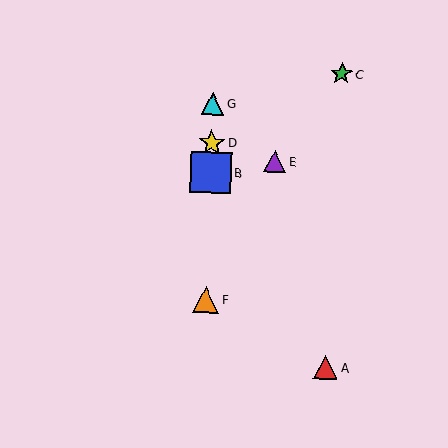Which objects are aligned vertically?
Objects B, D, F, G are aligned vertically.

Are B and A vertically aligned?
No, B is at x≈211 and A is at x≈326.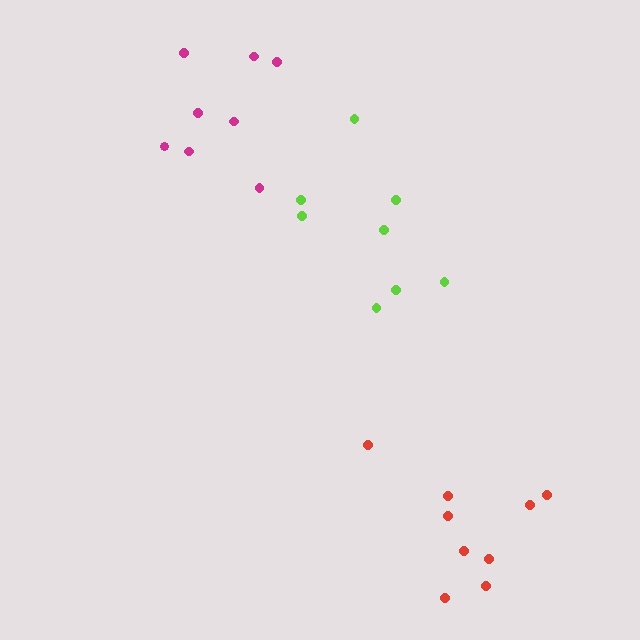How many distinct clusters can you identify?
There are 3 distinct clusters.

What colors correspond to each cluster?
The clusters are colored: lime, red, magenta.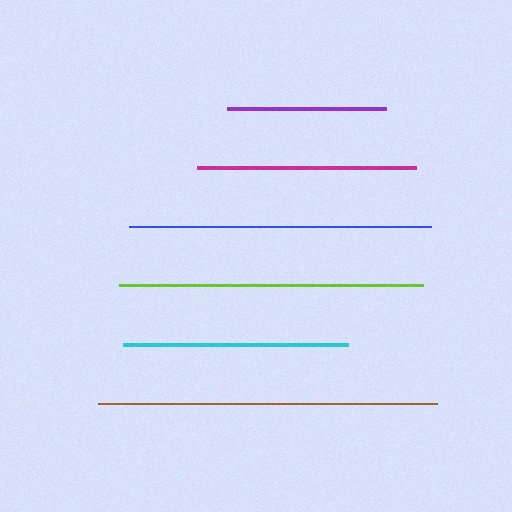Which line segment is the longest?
The brown line is the longest at approximately 339 pixels.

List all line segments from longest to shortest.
From longest to shortest: brown, lime, blue, cyan, magenta, purple.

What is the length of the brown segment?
The brown segment is approximately 339 pixels long.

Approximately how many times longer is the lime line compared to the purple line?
The lime line is approximately 1.9 times the length of the purple line.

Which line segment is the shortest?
The purple line is the shortest at approximately 159 pixels.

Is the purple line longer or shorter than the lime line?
The lime line is longer than the purple line.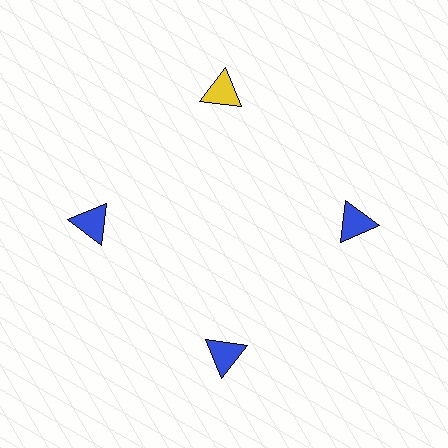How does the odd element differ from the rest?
It has a different color: yellow instead of blue.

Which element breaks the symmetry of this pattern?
The yellow triangle at roughly the 12 o'clock position breaks the symmetry. All other shapes are blue triangles.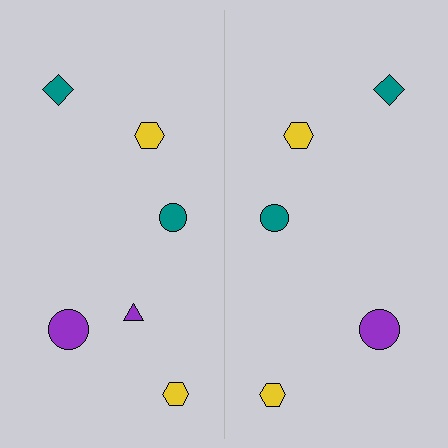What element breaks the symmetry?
A purple triangle is missing from the right side.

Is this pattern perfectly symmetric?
No, the pattern is not perfectly symmetric. A purple triangle is missing from the right side.